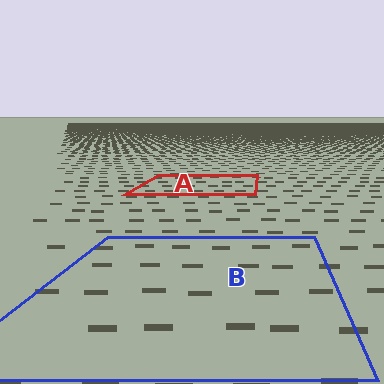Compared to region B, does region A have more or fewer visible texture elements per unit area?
Region A has more texture elements per unit area — they are packed more densely because it is farther away.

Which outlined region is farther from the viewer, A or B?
Region A is farther from the viewer — the texture elements inside it appear smaller and more densely packed.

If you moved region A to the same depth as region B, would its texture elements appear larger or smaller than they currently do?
They would appear larger. At a closer depth, the same texture elements are projected at a bigger on-screen size.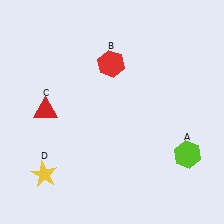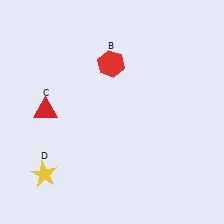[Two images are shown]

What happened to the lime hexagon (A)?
The lime hexagon (A) was removed in Image 2. It was in the bottom-right area of Image 1.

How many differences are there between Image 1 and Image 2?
There is 1 difference between the two images.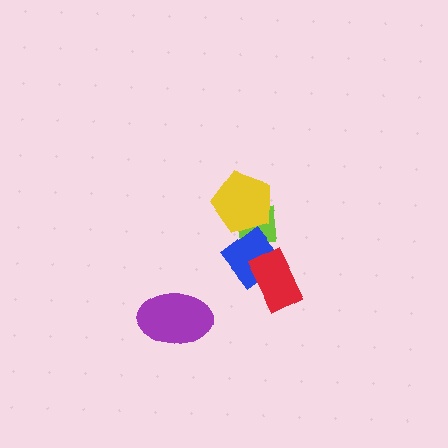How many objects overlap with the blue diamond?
3 objects overlap with the blue diamond.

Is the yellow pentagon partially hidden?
No, no other shape covers it.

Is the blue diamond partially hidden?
Yes, it is partially covered by another shape.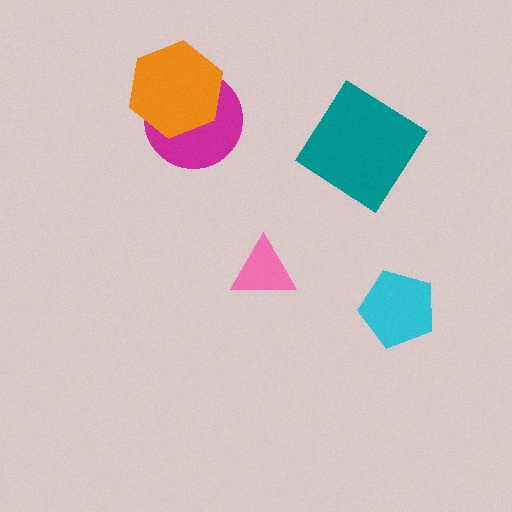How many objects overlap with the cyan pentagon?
0 objects overlap with the cyan pentagon.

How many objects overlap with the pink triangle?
0 objects overlap with the pink triangle.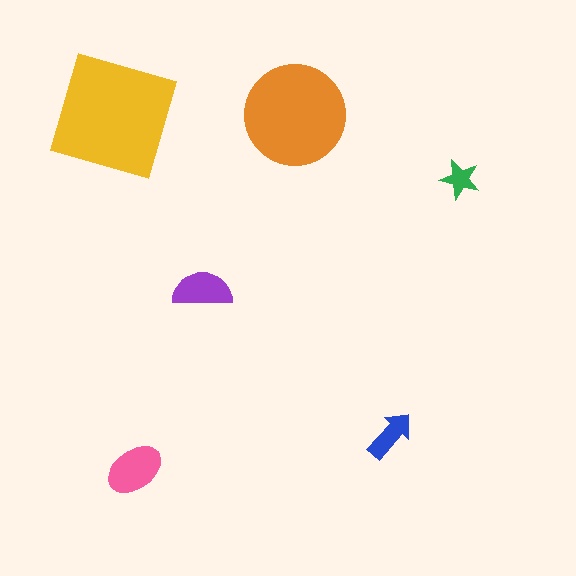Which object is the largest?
The yellow square.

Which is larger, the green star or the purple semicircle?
The purple semicircle.